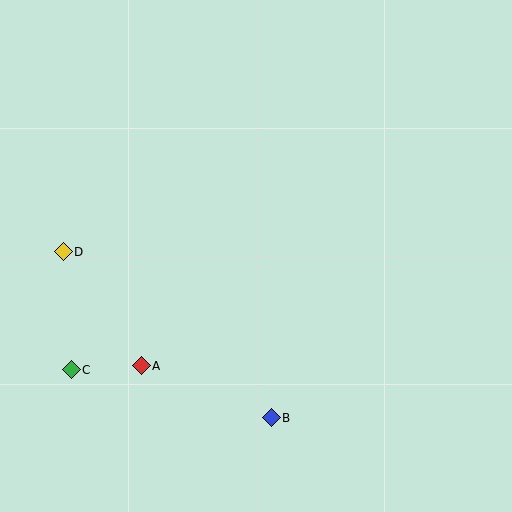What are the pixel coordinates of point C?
Point C is at (71, 370).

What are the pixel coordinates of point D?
Point D is at (63, 252).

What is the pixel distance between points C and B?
The distance between C and B is 206 pixels.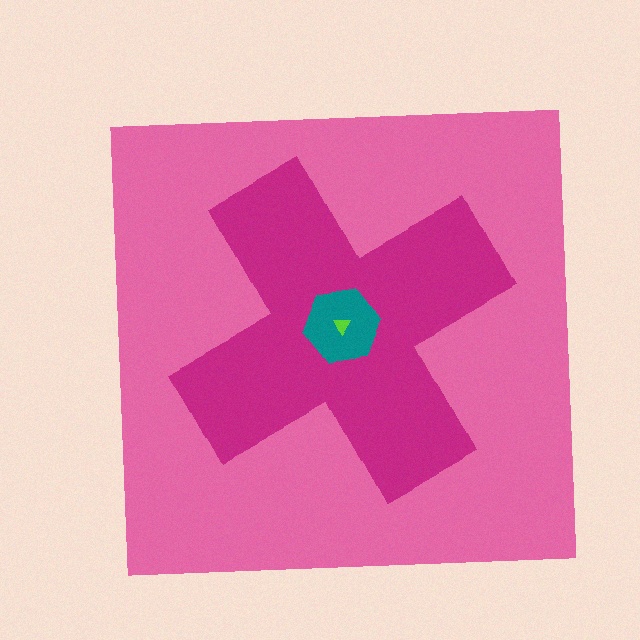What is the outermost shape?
The pink square.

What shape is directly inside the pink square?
The magenta cross.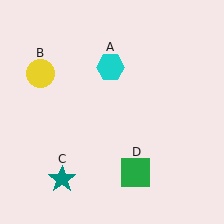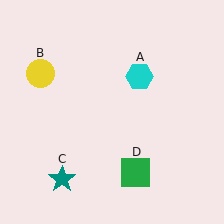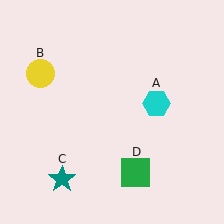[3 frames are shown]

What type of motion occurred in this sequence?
The cyan hexagon (object A) rotated clockwise around the center of the scene.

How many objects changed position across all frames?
1 object changed position: cyan hexagon (object A).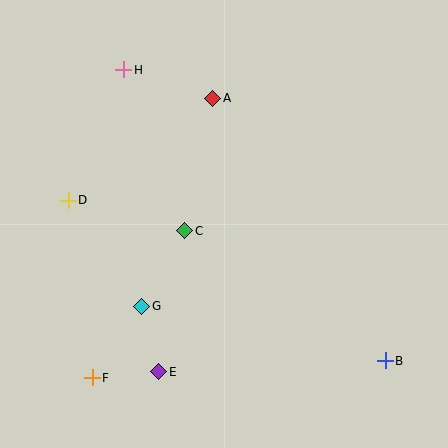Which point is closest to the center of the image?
Point C at (185, 231) is closest to the center.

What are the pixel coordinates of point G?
Point G is at (142, 306).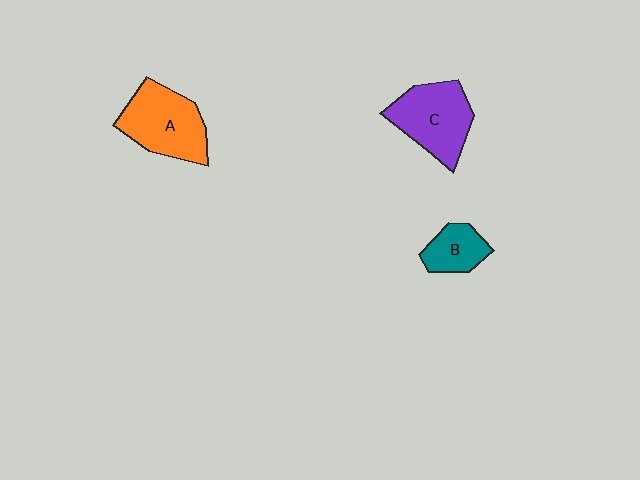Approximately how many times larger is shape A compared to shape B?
Approximately 2.0 times.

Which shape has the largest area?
Shape A (orange).